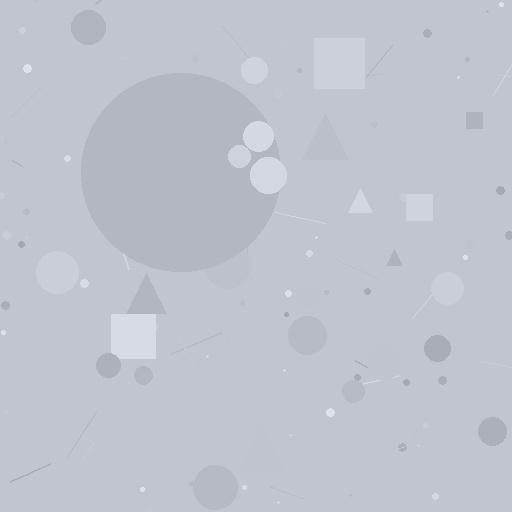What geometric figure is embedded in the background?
A circle is embedded in the background.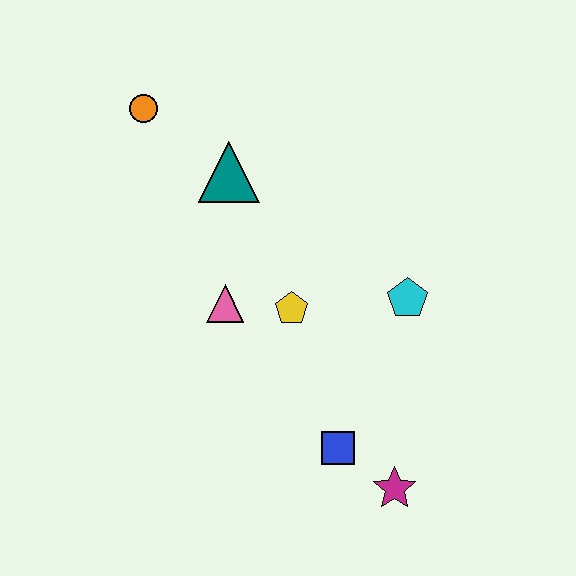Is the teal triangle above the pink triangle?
Yes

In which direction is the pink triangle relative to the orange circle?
The pink triangle is below the orange circle.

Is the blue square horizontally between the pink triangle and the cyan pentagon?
Yes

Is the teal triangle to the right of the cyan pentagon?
No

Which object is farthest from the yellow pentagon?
The orange circle is farthest from the yellow pentagon.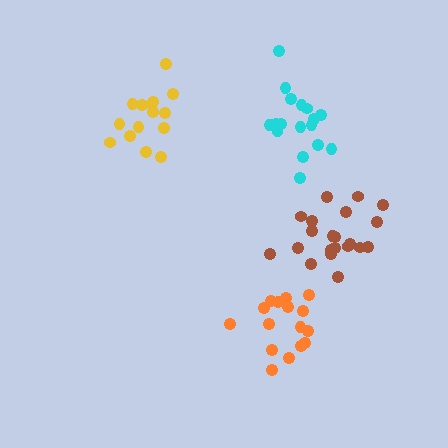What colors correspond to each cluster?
The clusters are colored: brown, yellow, orange, cyan.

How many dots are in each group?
Group 1: 21 dots, Group 2: 15 dots, Group 3: 16 dots, Group 4: 17 dots (69 total).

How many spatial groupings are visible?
There are 4 spatial groupings.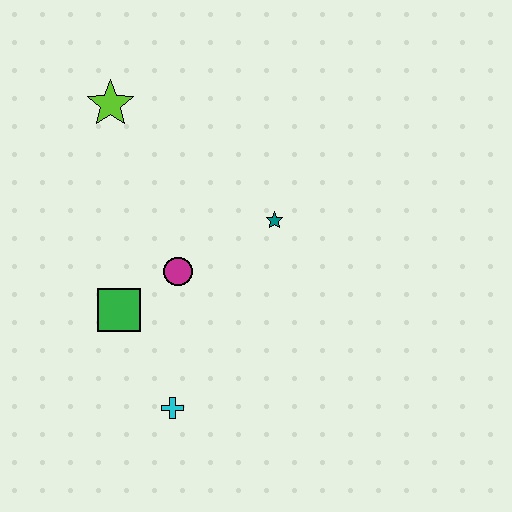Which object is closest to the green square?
The magenta circle is closest to the green square.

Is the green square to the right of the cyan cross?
No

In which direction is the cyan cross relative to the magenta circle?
The cyan cross is below the magenta circle.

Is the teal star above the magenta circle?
Yes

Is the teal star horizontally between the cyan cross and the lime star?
No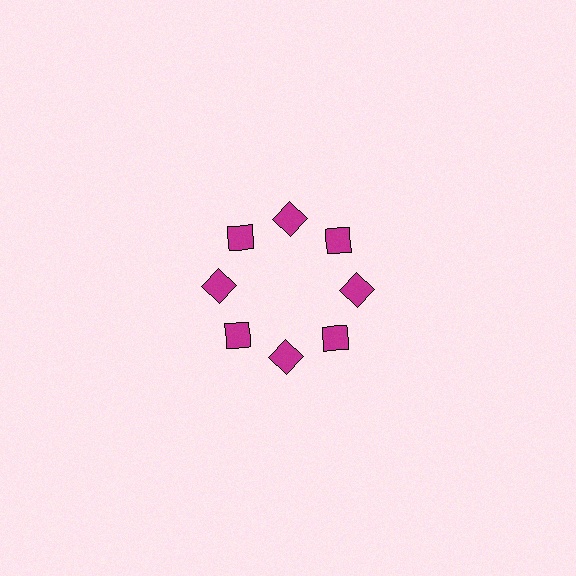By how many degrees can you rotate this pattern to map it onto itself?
The pattern maps onto itself every 45 degrees of rotation.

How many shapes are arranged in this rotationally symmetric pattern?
There are 8 shapes, arranged in 8 groups of 1.